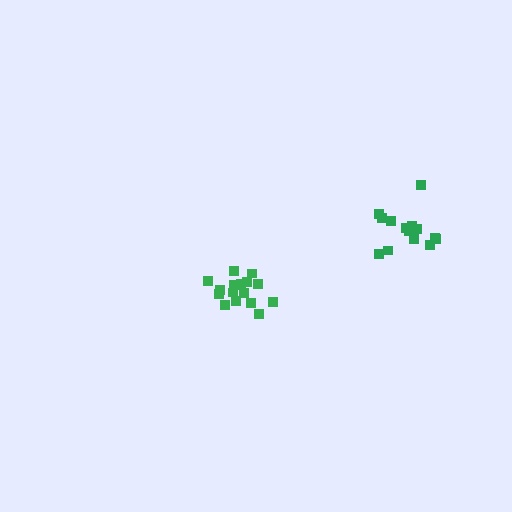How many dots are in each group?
Group 1: 14 dots, Group 2: 16 dots (30 total).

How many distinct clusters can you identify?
There are 2 distinct clusters.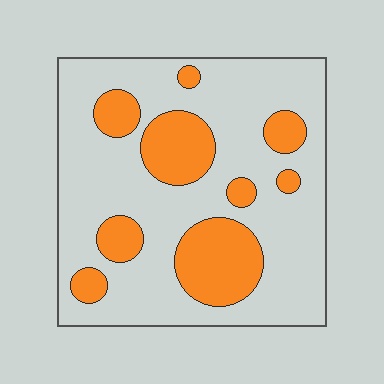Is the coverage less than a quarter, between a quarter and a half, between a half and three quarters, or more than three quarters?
Between a quarter and a half.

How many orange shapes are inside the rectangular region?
9.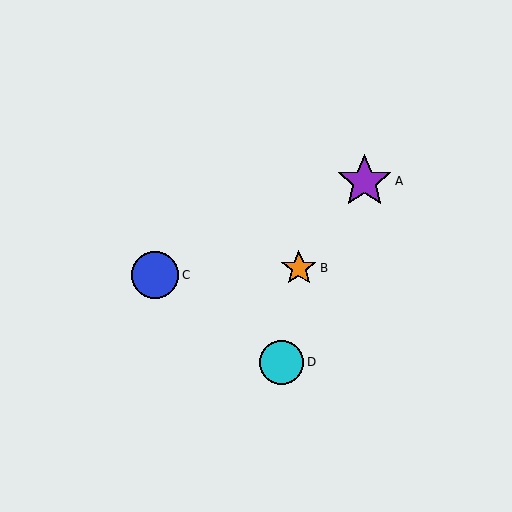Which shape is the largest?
The purple star (labeled A) is the largest.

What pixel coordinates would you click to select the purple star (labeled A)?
Click at (365, 181) to select the purple star A.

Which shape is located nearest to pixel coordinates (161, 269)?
The blue circle (labeled C) at (155, 275) is nearest to that location.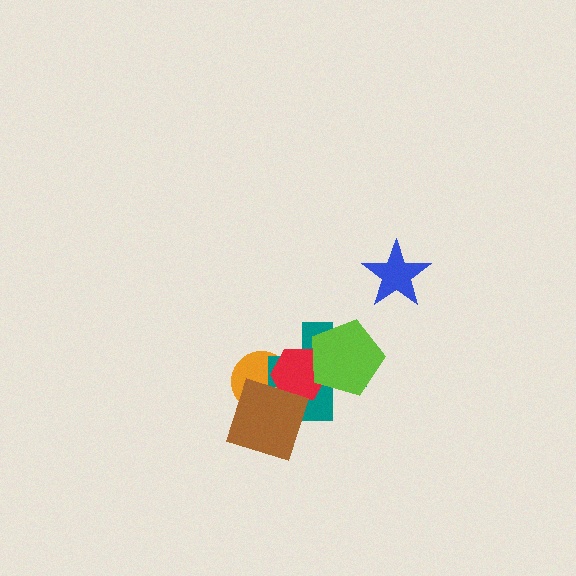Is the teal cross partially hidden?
Yes, it is partially covered by another shape.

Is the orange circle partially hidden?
Yes, it is partially covered by another shape.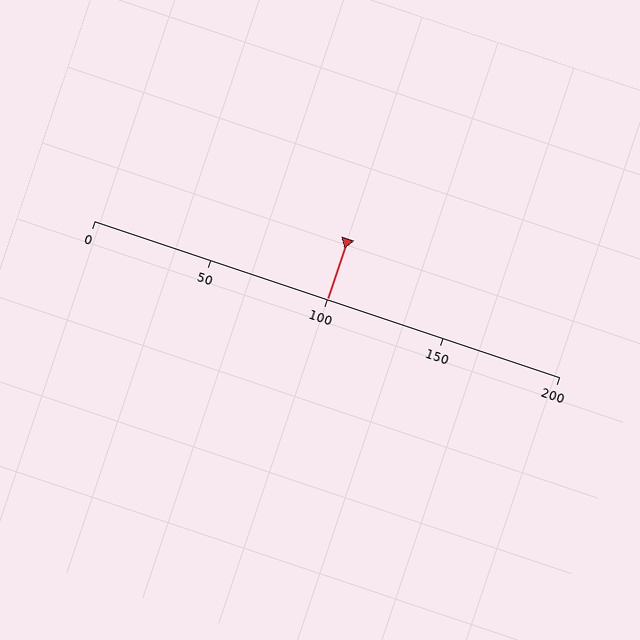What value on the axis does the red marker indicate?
The marker indicates approximately 100.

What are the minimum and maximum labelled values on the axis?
The axis runs from 0 to 200.